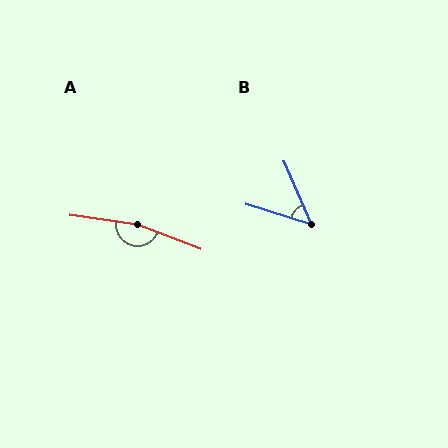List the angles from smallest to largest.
B (50°), A (167°).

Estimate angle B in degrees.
Approximately 50 degrees.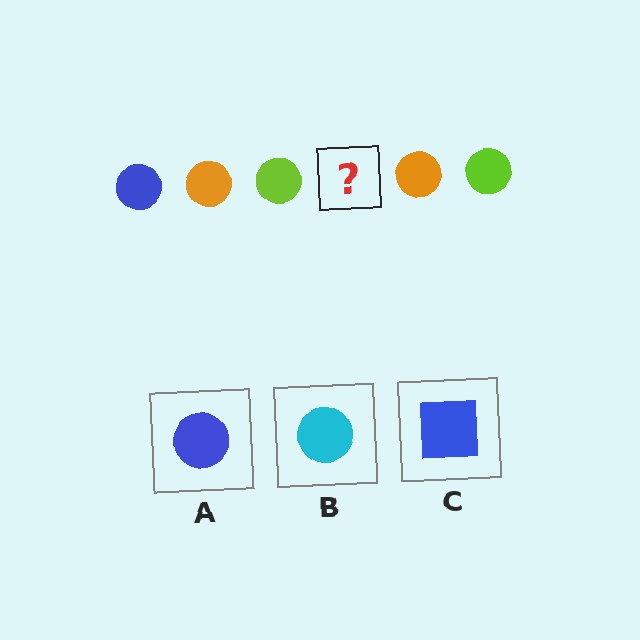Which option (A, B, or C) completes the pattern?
A.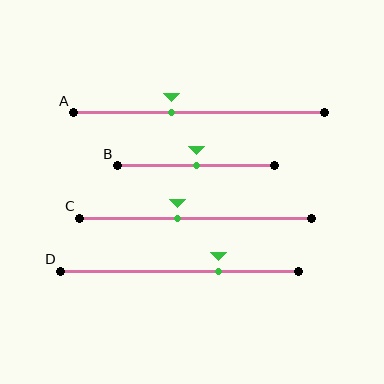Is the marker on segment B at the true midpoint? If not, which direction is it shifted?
Yes, the marker on segment B is at the true midpoint.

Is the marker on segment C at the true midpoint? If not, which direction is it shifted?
No, the marker on segment C is shifted to the left by about 8% of the segment length.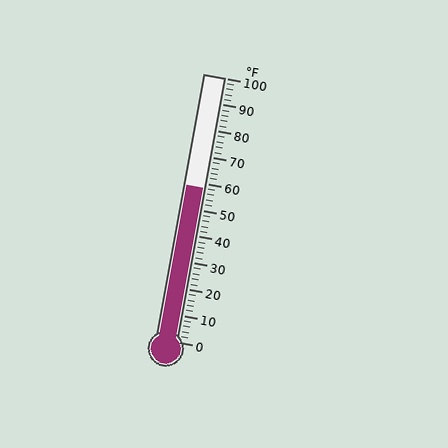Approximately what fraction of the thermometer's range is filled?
The thermometer is filled to approximately 60% of its range.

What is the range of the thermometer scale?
The thermometer scale ranges from 0°F to 100°F.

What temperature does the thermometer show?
The thermometer shows approximately 58°F.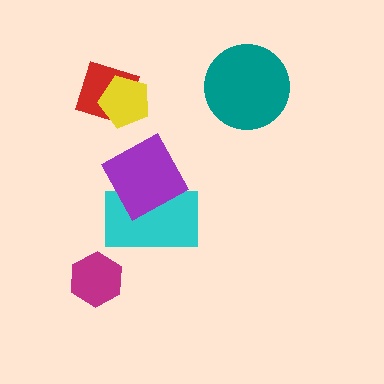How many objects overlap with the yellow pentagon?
1 object overlaps with the yellow pentagon.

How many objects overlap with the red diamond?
1 object overlaps with the red diamond.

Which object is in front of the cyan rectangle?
The purple square is in front of the cyan rectangle.